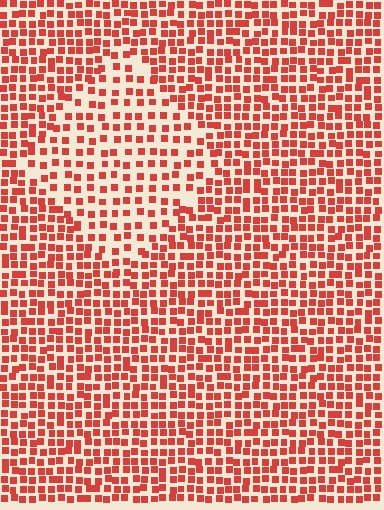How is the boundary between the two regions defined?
The boundary is defined by a change in element density (approximately 1.7x ratio). All elements are the same color, size, and shape.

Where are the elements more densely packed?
The elements are more densely packed outside the diamond boundary.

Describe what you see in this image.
The image contains small red elements arranged at two different densities. A diamond-shaped region is visible where the elements are less densely packed than the surrounding area.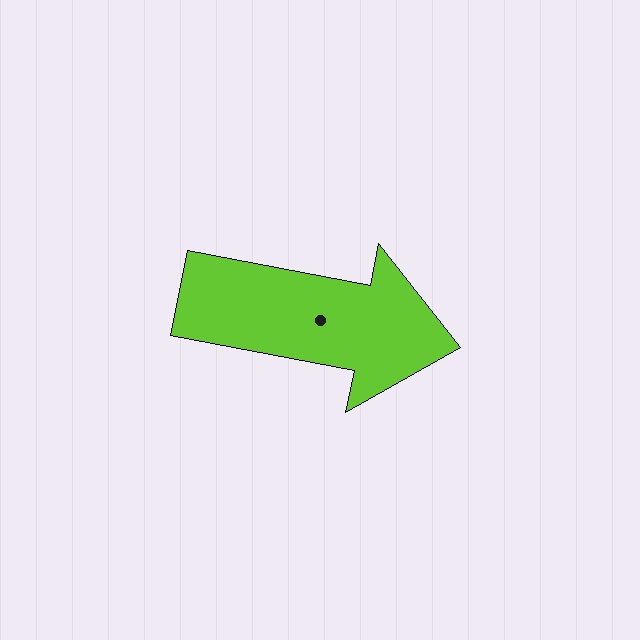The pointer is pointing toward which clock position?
Roughly 3 o'clock.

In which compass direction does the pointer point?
East.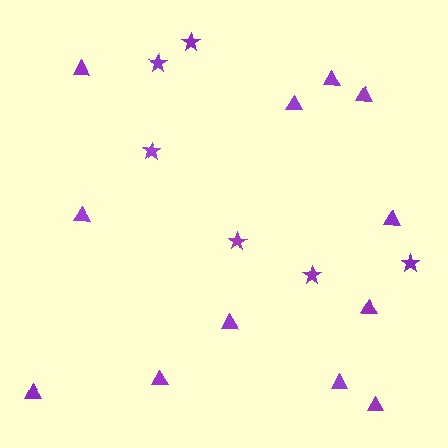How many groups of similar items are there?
There are 2 groups: one group of triangles (12) and one group of stars (6).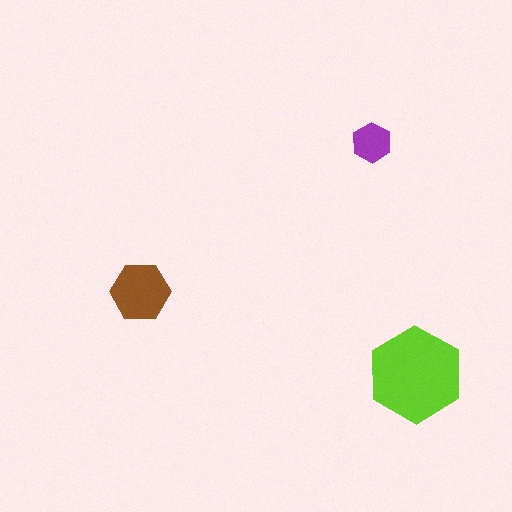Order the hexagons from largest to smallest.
the lime one, the brown one, the purple one.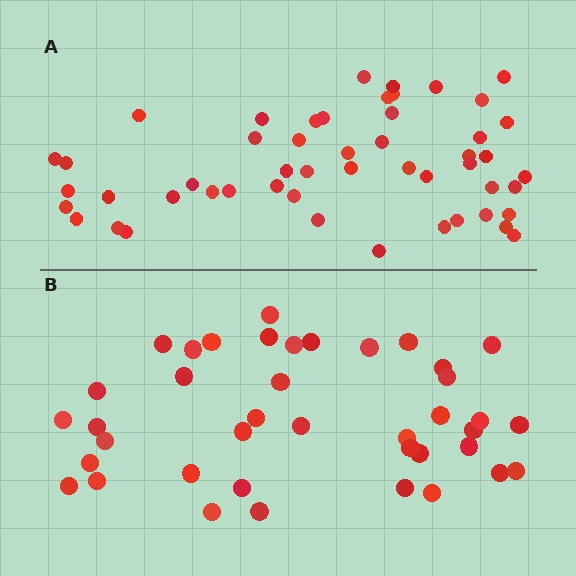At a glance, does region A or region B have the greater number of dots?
Region A (the top region) has more dots.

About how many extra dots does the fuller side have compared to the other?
Region A has roughly 12 or so more dots than region B.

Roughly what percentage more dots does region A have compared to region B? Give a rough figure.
About 30% more.